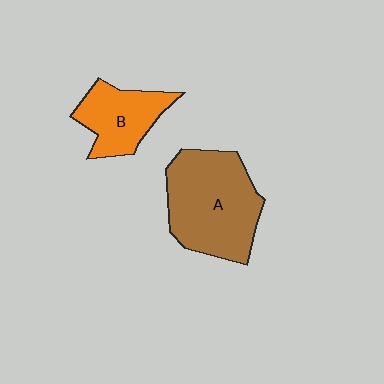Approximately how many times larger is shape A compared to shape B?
Approximately 1.8 times.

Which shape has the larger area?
Shape A (brown).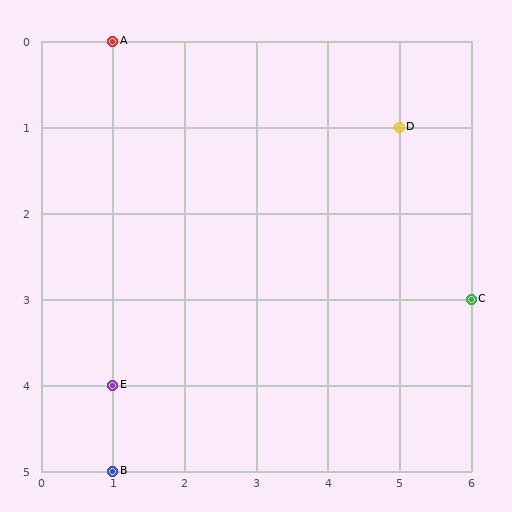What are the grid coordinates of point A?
Point A is at grid coordinates (1, 0).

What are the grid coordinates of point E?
Point E is at grid coordinates (1, 4).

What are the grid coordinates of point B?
Point B is at grid coordinates (1, 5).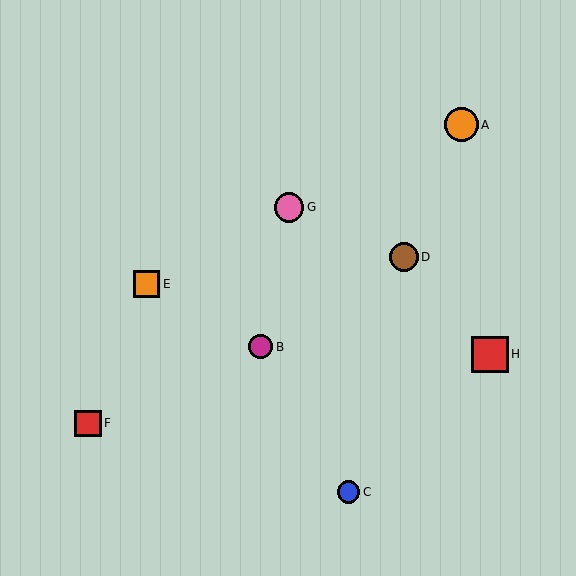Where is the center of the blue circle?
The center of the blue circle is at (348, 492).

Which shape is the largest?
The red square (labeled H) is the largest.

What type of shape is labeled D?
Shape D is a brown circle.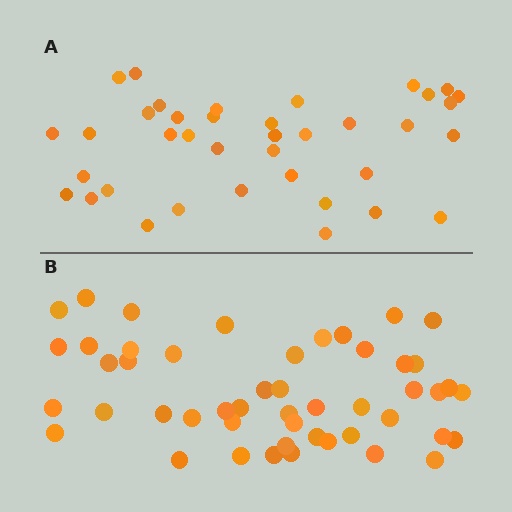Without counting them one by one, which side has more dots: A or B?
Region B (the bottom region) has more dots.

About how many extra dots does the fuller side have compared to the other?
Region B has roughly 12 or so more dots than region A.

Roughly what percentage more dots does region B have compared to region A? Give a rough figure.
About 30% more.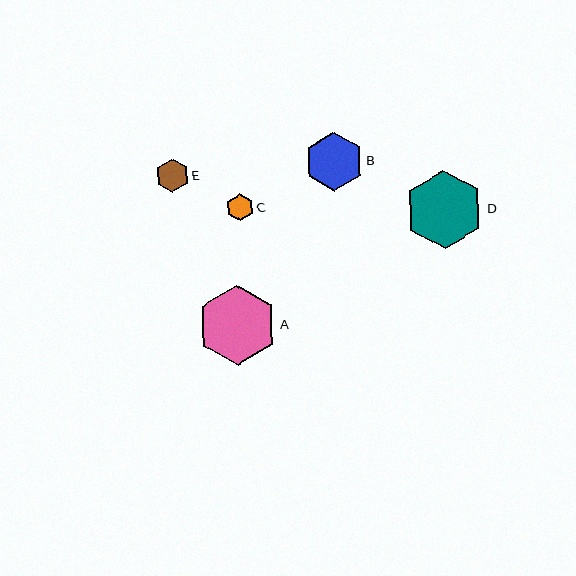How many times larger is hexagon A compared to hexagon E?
Hexagon A is approximately 2.4 times the size of hexagon E.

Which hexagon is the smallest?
Hexagon C is the smallest with a size of approximately 28 pixels.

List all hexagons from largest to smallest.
From largest to smallest: A, D, B, E, C.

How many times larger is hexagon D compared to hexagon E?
Hexagon D is approximately 2.4 times the size of hexagon E.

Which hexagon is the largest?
Hexagon A is the largest with a size of approximately 79 pixels.